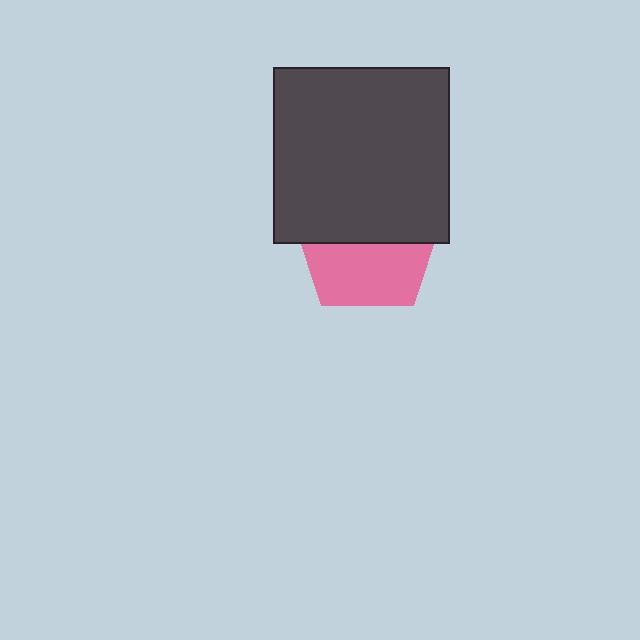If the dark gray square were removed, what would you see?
You would see the complete pink pentagon.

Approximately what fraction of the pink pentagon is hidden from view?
Roughly 53% of the pink pentagon is hidden behind the dark gray square.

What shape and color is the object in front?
The object in front is a dark gray square.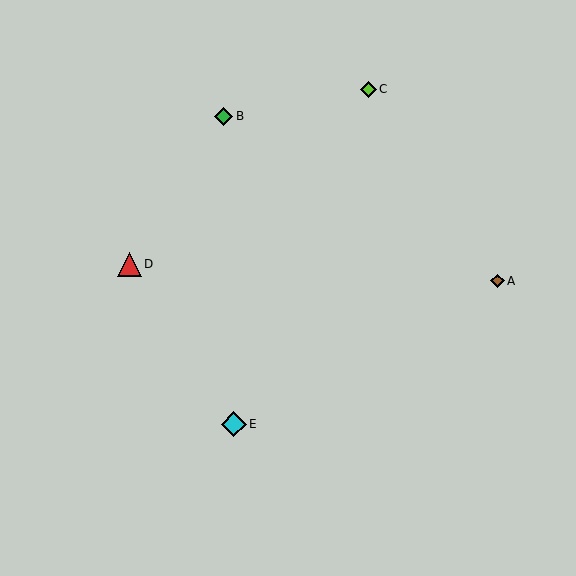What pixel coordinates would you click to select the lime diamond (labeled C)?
Click at (368, 89) to select the lime diamond C.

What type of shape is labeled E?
Shape E is a cyan diamond.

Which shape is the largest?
The cyan diamond (labeled E) is the largest.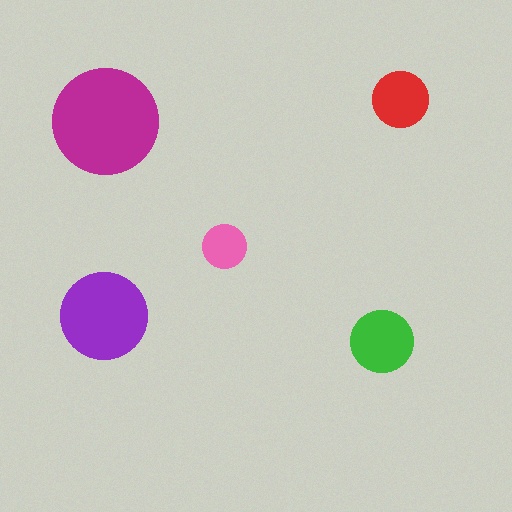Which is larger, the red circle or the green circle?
The green one.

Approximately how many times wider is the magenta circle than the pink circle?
About 2.5 times wider.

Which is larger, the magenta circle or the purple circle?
The magenta one.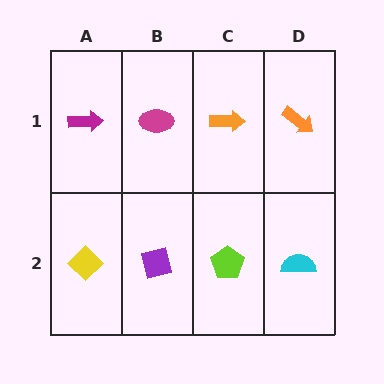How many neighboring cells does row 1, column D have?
2.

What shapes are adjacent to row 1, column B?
A purple square (row 2, column B), a magenta arrow (row 1, column A), an orange arrow (row 1, column C).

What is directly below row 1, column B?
A purple square.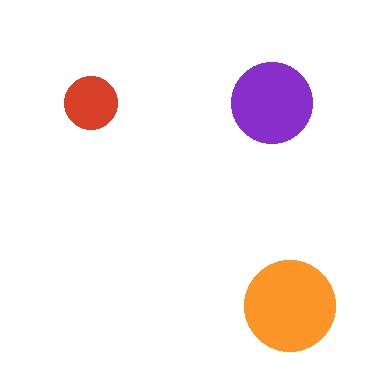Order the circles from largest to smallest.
the orange one, the purple one, the red one.